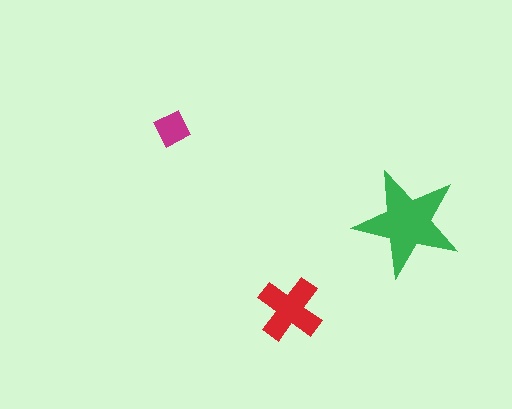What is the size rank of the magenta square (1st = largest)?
3rd.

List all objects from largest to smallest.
The green star, the red cross, the magenta square.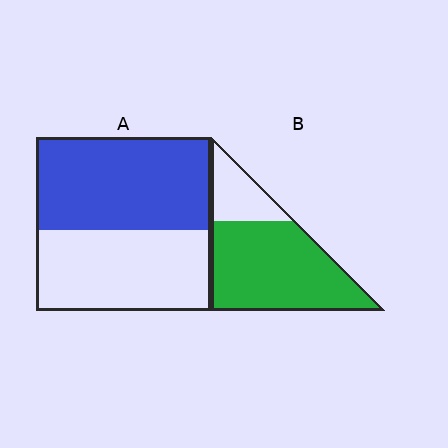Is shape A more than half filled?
Roughly half.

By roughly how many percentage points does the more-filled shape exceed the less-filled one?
By roughly 25 percentage points (B over A).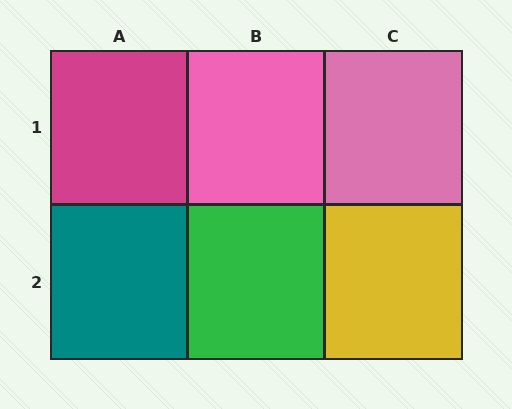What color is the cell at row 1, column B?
Pink.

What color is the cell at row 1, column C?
Pink.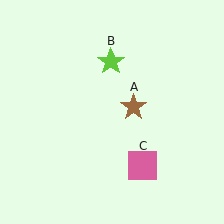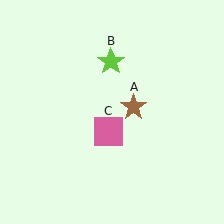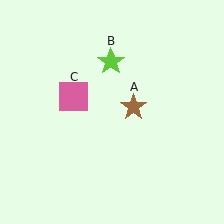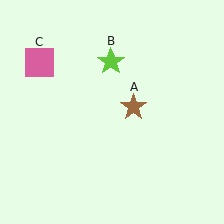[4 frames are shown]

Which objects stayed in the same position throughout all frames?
Brown star (object A) and lime star (object B) remained stationary.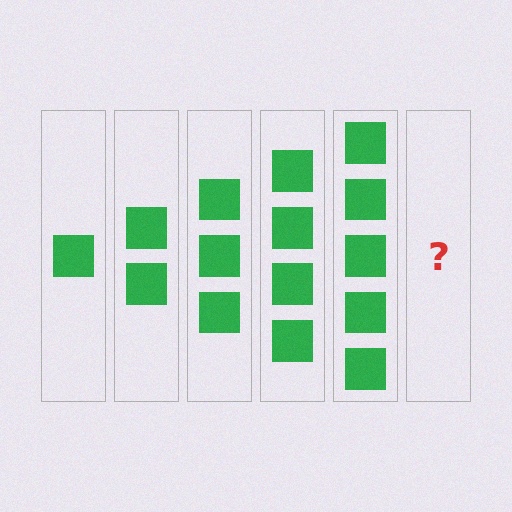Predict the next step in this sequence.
The next step is 6 squares.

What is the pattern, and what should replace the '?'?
The pattern is that each step adds one more square. The '?' should be 6 squares.